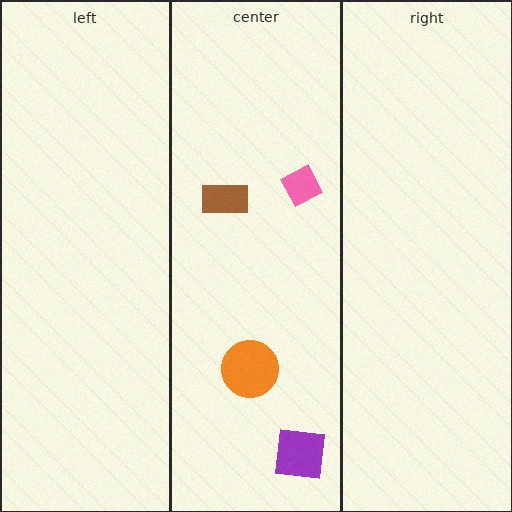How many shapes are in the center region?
4.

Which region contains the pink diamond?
The center region.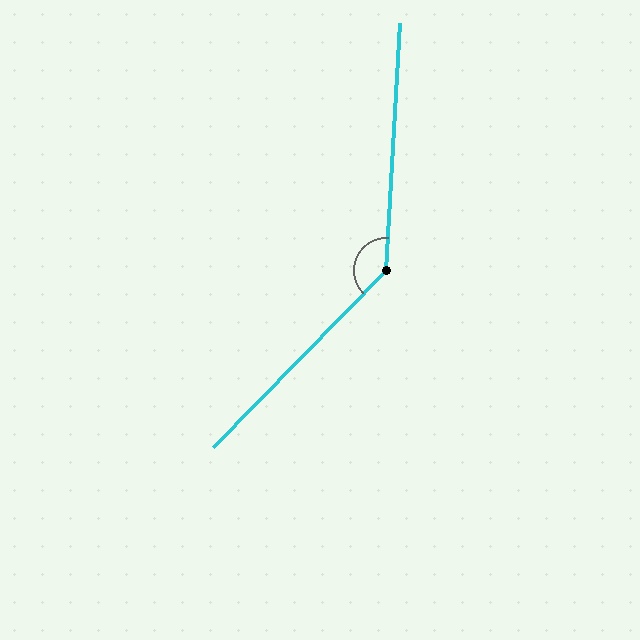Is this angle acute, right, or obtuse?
It is obtuse.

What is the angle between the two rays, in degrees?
Approximately 139 degrees.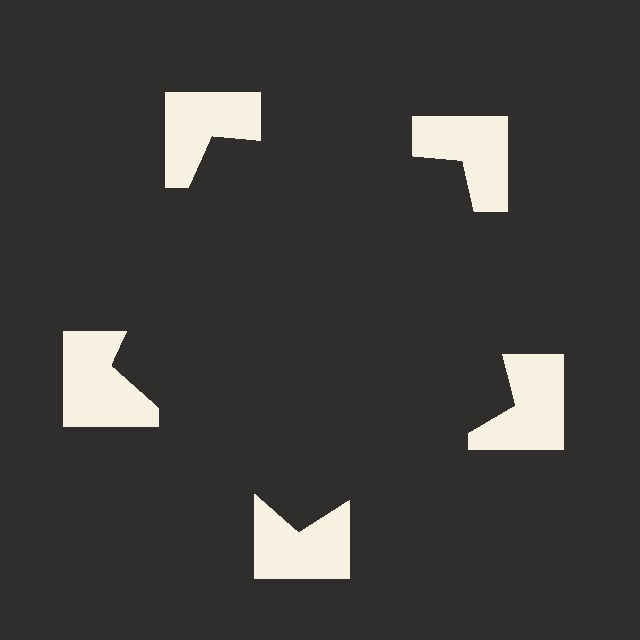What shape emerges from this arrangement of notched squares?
An illusory pentagon — its edges are inferred from the aligned wedge cuts in the notched squares, not physically drawn.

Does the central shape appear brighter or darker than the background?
It typically appears slightly darker than the background, even though no actual brightness change is drawn.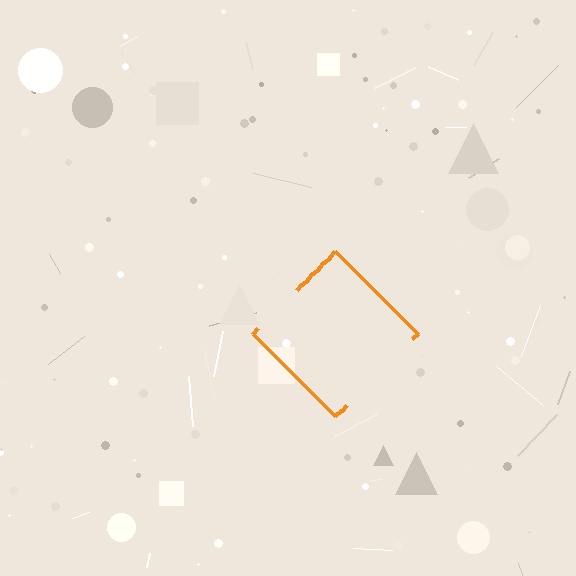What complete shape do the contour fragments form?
The contour fragments form a diamond.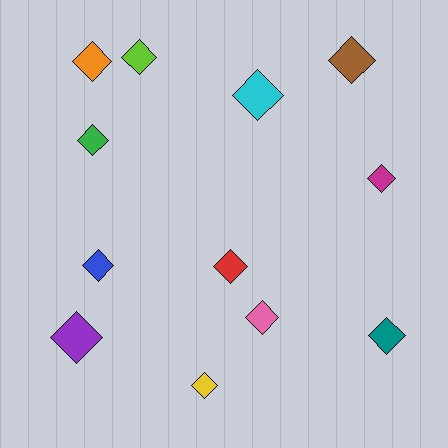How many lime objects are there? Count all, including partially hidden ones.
There is 1 lime object.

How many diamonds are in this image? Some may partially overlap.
There are 12 diamonds.